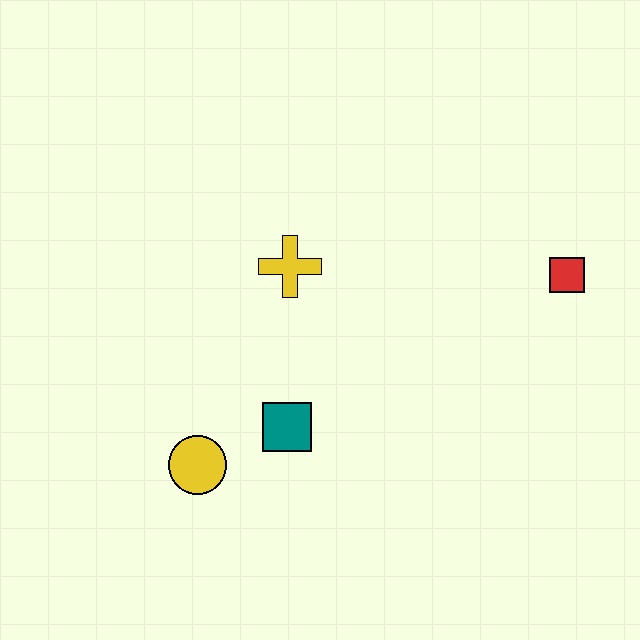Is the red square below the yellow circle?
No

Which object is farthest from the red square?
The yellow circle is farthest from the red square.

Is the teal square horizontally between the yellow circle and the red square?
Yes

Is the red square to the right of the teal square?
Yes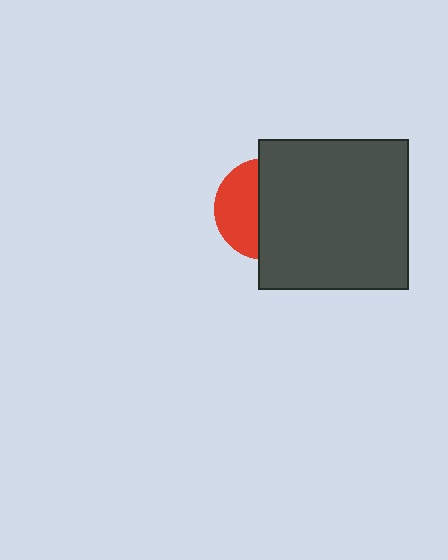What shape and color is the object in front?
The object in front is a dark gray square.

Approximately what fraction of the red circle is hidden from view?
Roughly 59% of the red circle is hidden behind the dark gray square.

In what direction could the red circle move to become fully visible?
The red circle could move left. That would shift it out from behind the dark gray square entirely.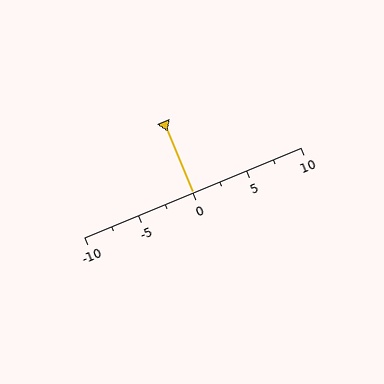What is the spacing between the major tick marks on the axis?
The major ticks are spaced 5 apart.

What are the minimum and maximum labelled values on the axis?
The axis runs from -10 to 10.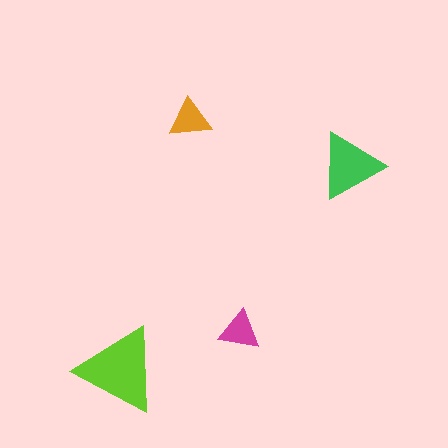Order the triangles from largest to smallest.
the lime one, the green one, the orange one, the magenta one.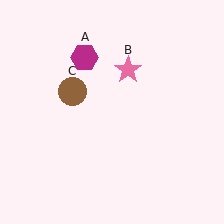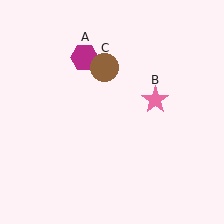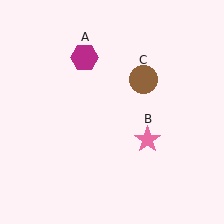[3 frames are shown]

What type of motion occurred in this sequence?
The pink star (object B), brown circle (object C) rotated clockwise around the center of the scene.